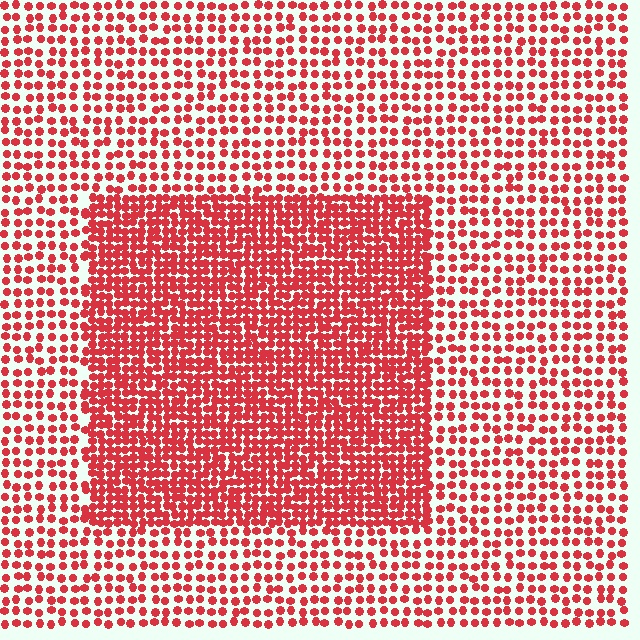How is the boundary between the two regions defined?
The boundary is defined by a change in element density (approximately 2.0x ratio). All elements are the same color, size, and shape.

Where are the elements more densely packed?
The elements are more densely packed inside the rectangle boundary.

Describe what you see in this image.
The image contains small red elements arranged at two different densities. A rectangle-shaped region is visible where the elements are more densely packed than the surrounding area.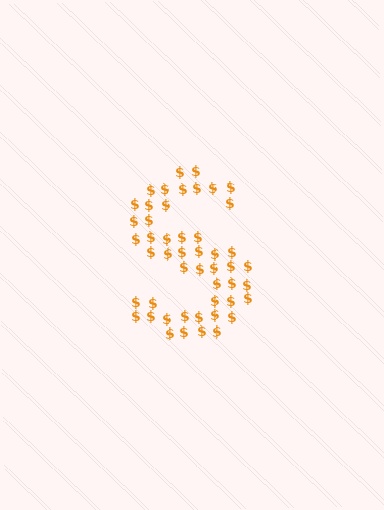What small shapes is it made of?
It is made of small dollar signs.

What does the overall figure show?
The overall figure shows the letter S.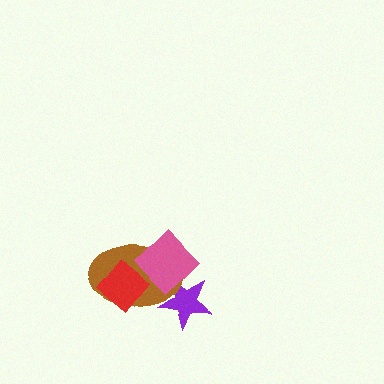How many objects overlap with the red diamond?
2 objects overlap with the red diamond.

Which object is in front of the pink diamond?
The red diamond is in front of the pink diamond.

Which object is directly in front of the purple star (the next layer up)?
The brown ellipse is directly in front of the purple star.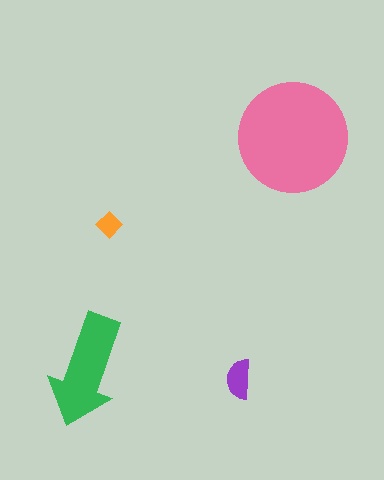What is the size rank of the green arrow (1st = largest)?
2nd.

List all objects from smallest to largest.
The orange diamond, the purple semicircle, the green arrow, the pink circle.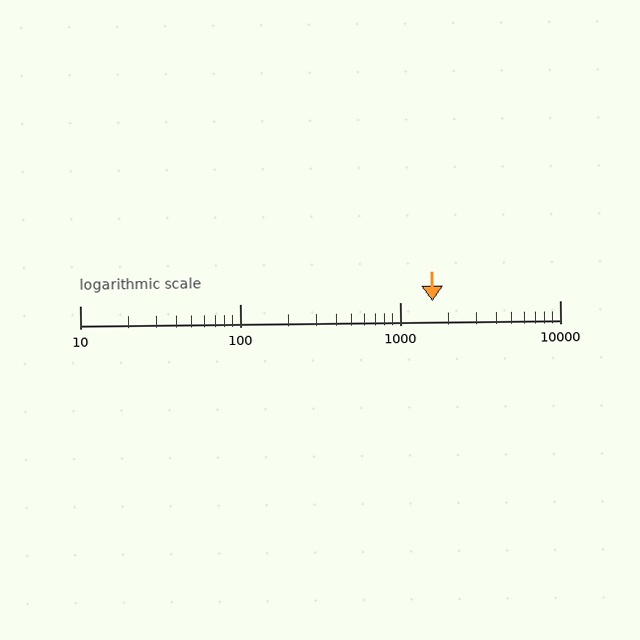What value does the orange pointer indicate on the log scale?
The pointer indicates approximately 1600.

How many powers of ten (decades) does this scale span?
The scale spans 3 decades, from 10 to 10000.